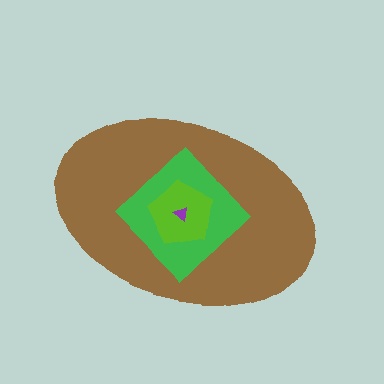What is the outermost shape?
The brown ellipse.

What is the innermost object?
The purple triangle.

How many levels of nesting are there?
4.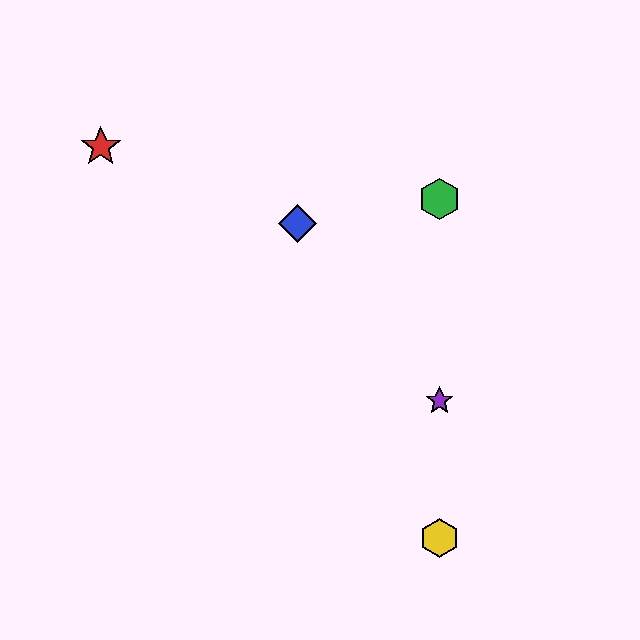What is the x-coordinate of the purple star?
The purple star is at x≈440.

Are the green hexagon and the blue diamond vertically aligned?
No, the green hexagon is at x≈440 and the blue diamond is at x≈297.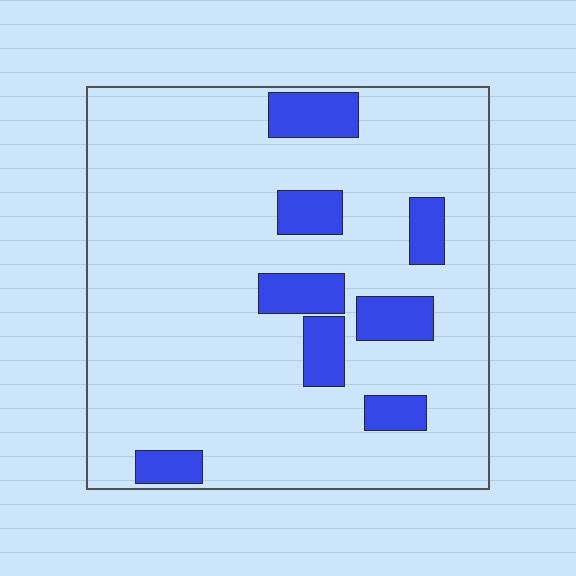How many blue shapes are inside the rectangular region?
8.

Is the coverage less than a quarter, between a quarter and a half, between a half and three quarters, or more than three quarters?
Less than a quarter.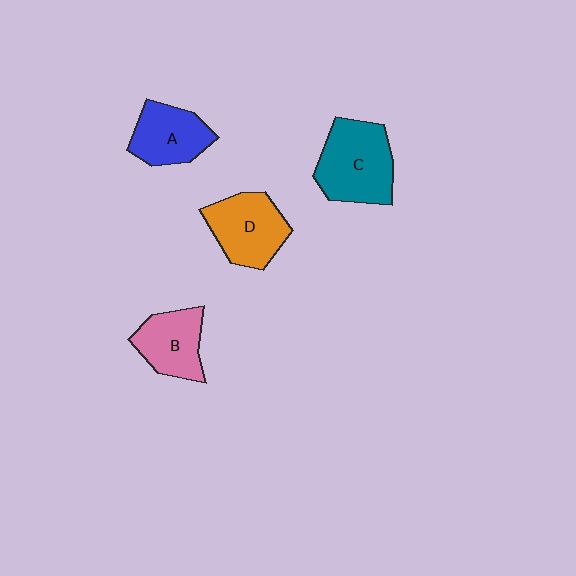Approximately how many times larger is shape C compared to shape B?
Approximately 1.4 times.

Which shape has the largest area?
Shape C (teal).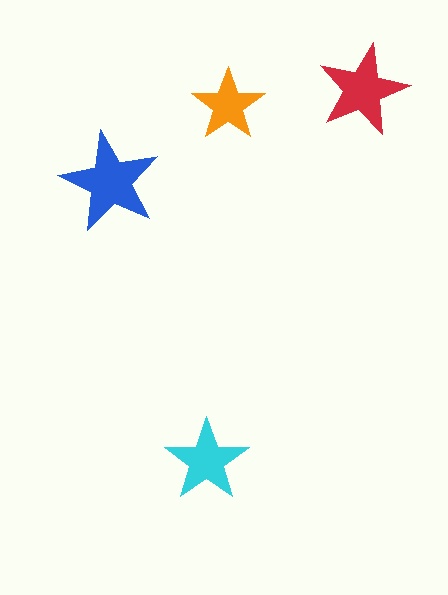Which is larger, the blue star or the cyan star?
The blue one.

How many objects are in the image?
There are 4 objects in the image.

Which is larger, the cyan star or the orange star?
The cyan one.